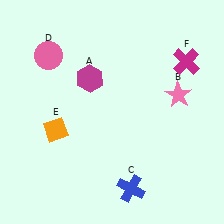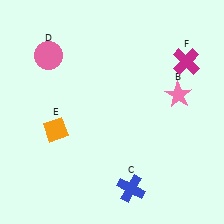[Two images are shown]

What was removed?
The magenta hexagon (A) was removed in Image 2.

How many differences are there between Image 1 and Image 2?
There is 1 difference between the two images.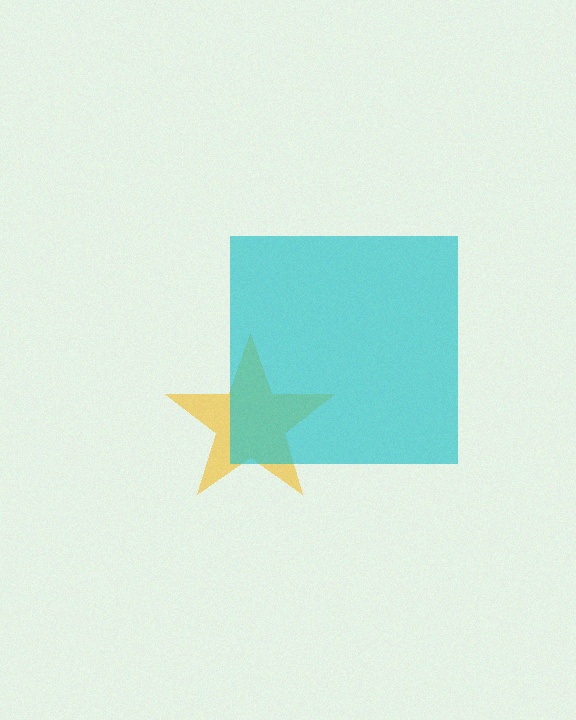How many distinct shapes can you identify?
There are 2 distinct shapes: a yellow star, a cyan square.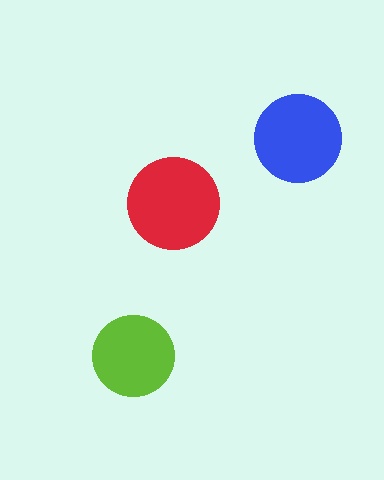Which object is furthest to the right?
The blue circle is rightmost.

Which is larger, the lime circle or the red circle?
The red one.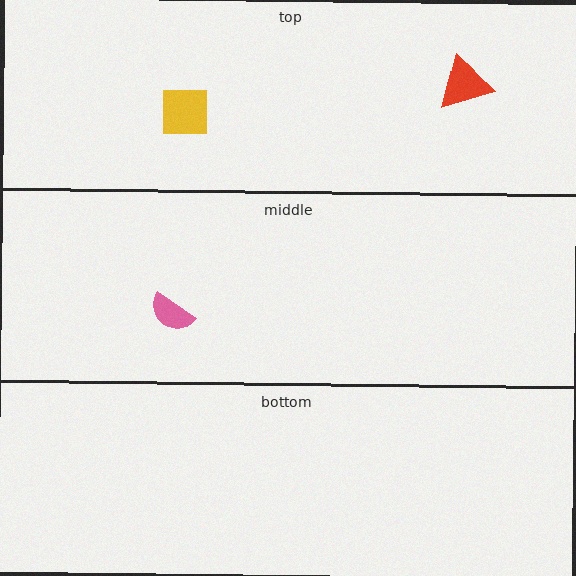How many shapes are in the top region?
2.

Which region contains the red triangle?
The top region.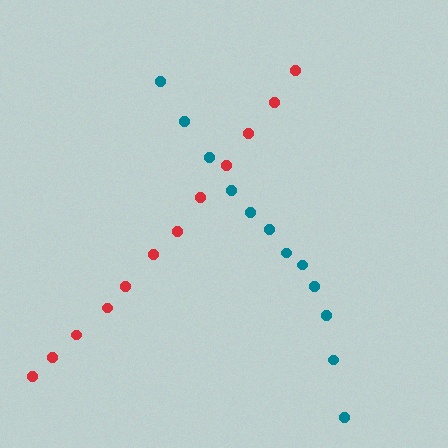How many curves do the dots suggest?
There are 2 distinct paths.